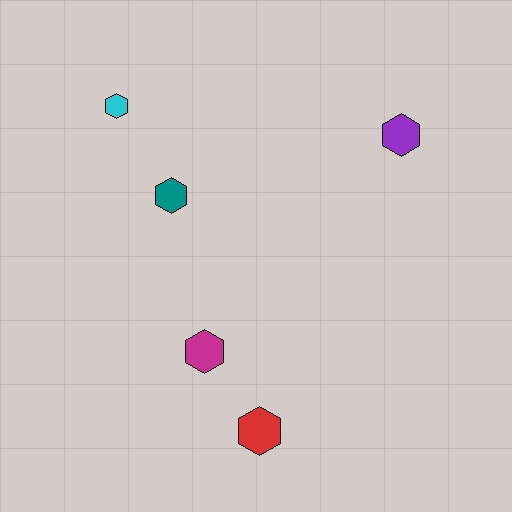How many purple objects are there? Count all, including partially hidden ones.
There is 1 purple object.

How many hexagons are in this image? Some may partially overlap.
There are 5 hexagons.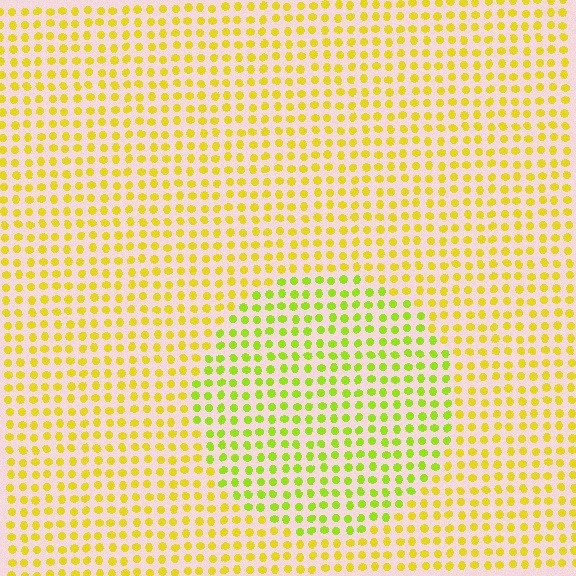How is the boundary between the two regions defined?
The boundary is defined purely by a slight shift in hue (about 28 degrees). Spacing, size, and orientation are identical on both sides.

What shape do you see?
I see a circle.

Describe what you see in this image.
The image is filled with small yellow elements in a uniform arrangement. A circle-shaped region is visible where the elements are tinted to a slightly different hue, forming a subtle color boundary.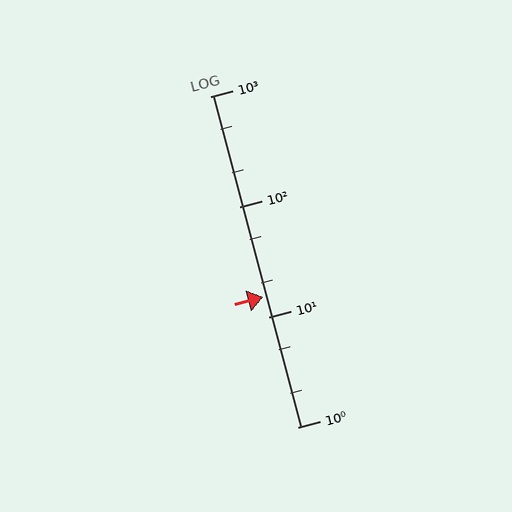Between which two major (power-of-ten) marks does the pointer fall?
The pointer is between 10 and 100.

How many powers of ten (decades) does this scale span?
The scale spans 3 decades, from 1 to 1000.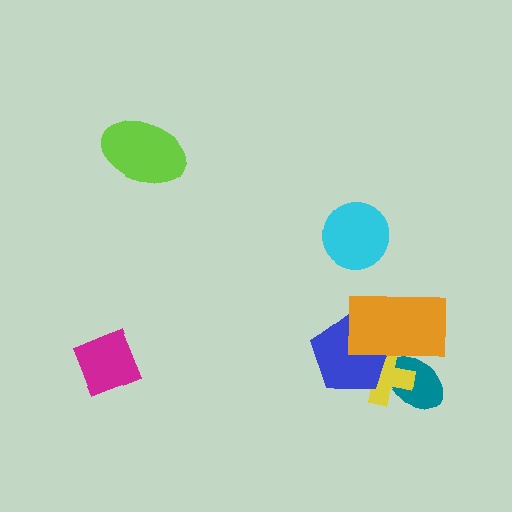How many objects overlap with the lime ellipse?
0 objects overlap with the lime ellipse.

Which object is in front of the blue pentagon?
The orange rectangle is in front of the blue pentagon.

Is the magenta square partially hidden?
No, no other shape covers it.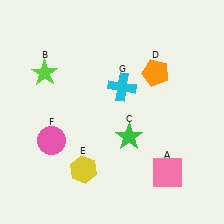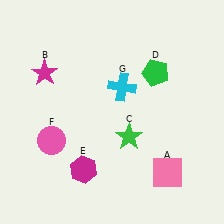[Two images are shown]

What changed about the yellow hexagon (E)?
In Image 1, E is yellow. In Image 2, it changed to magenta.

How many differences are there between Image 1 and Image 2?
There are 3 differences between the two images.